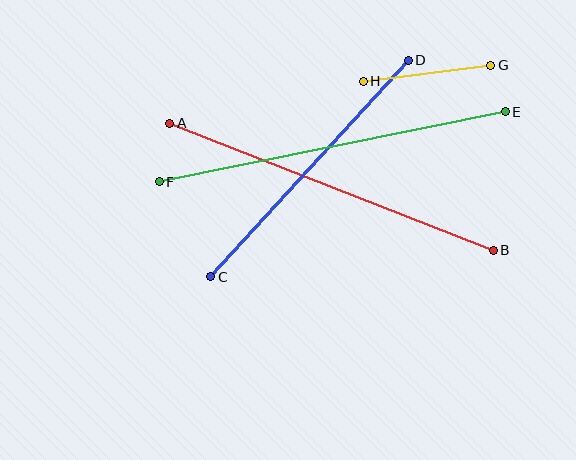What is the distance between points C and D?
The distance is approximately 293 pixels.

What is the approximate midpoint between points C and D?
The midpoint is at approximately (309, 168) pixels.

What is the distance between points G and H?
The distance is approximately 129 pixels.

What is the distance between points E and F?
The distance is approximately 353 pixels.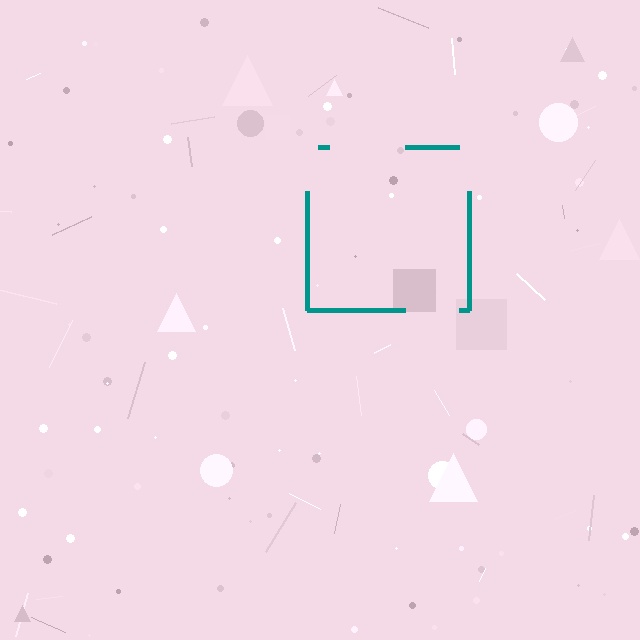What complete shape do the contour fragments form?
The contour fragments form a square.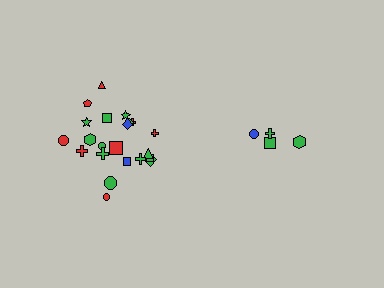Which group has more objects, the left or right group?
The left group.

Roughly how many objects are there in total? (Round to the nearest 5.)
Roughly 25 objects in total.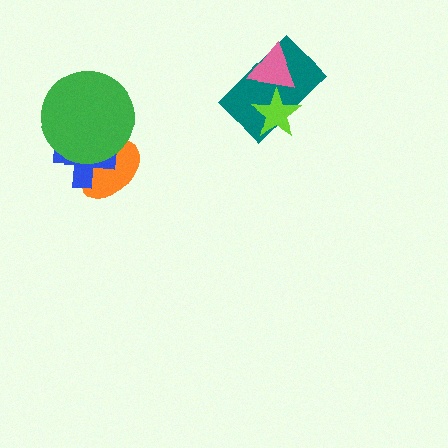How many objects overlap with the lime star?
2 objects overlap with the lime star.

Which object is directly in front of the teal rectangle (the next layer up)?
The pink triangle is directly in front of the teal rectangle.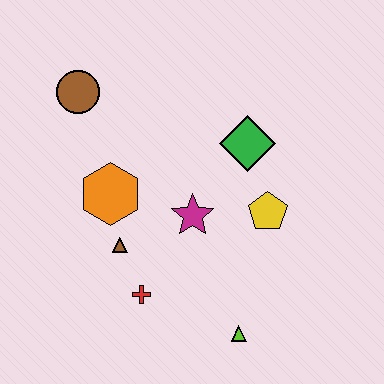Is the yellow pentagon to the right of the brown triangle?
Yes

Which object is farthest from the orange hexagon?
The lime triangle is farthest from the orange hexagon.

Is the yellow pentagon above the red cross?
Yes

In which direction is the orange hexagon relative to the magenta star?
The orange hexagon is to the left of the magenta star.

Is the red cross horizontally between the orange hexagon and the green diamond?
Yes